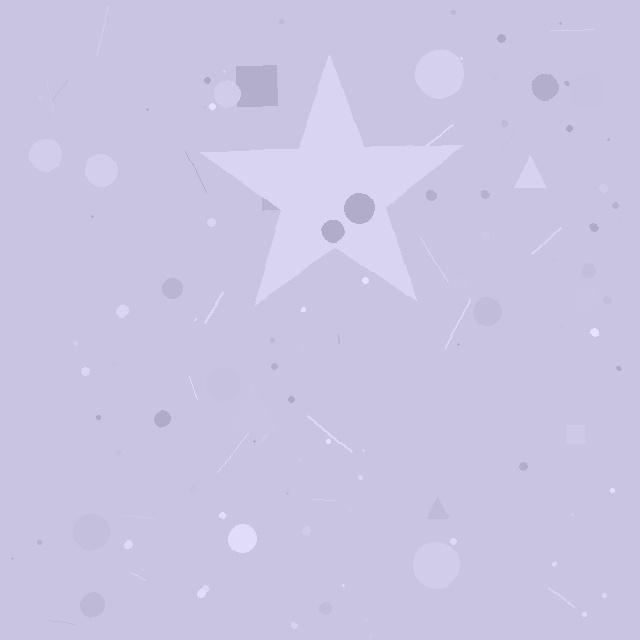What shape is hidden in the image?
A star is hidden in the image.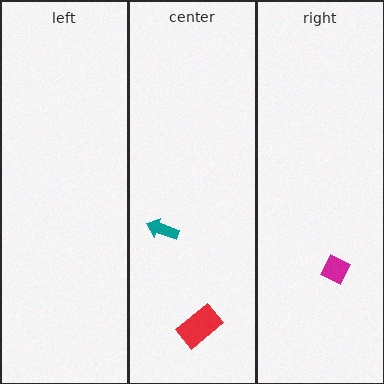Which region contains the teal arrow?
The center region.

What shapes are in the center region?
The teal arrow, the red rectangle.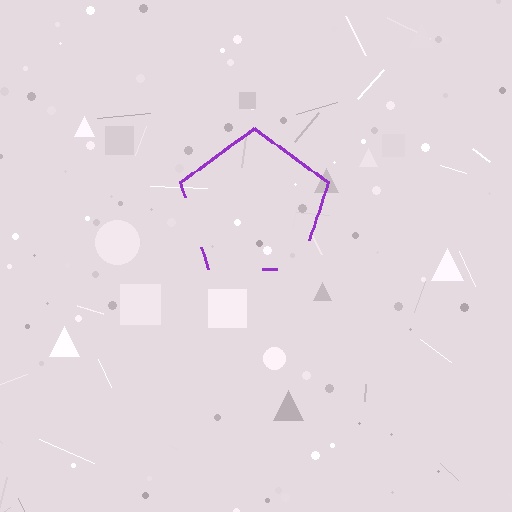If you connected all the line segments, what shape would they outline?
They would outline a pentagon.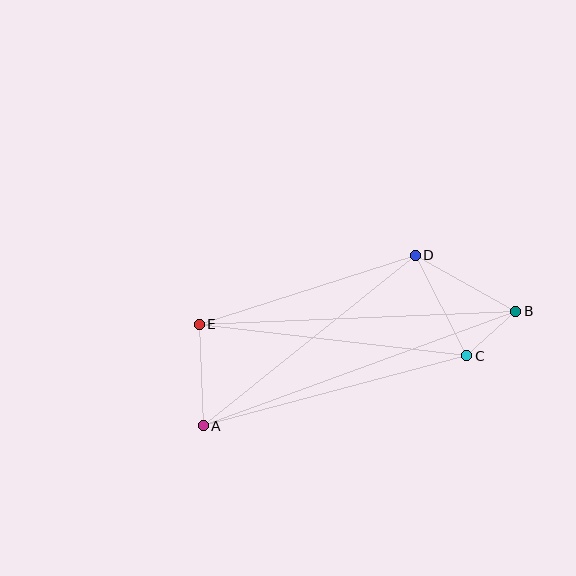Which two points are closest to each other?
Points B and C are closest to each other.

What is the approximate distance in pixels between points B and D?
The distance between B and D is approximately 115 pixels.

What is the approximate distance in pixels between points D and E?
The distance between D and E is approximately 227 pixels.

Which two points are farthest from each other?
Points A and B are farthest from each other.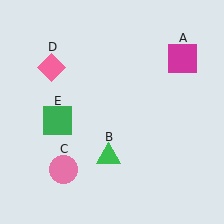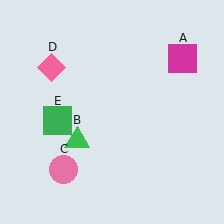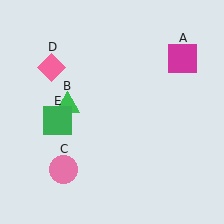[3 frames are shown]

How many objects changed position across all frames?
1 object changed position: green triangle (object B).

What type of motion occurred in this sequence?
The green triangle (object B) rotated clockwise around the center of the scene.